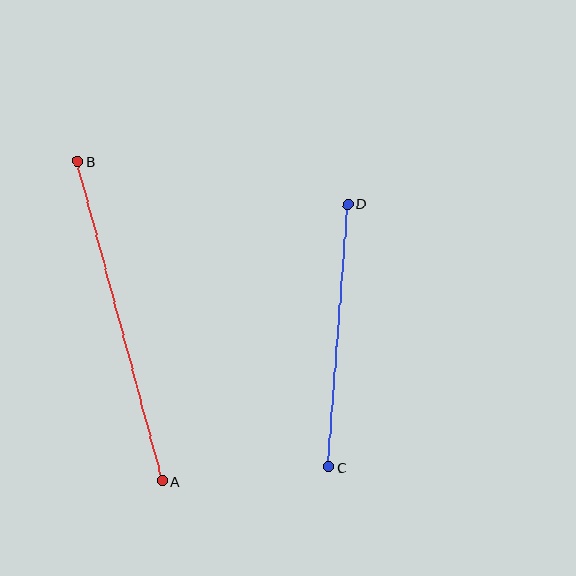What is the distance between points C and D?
The distance is approximately 263 pixels.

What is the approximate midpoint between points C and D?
The midpoint is at approximately (338, 335) pixels.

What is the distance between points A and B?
The distance is approximately 331 pixels.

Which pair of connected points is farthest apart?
Points A and B are farthest apart.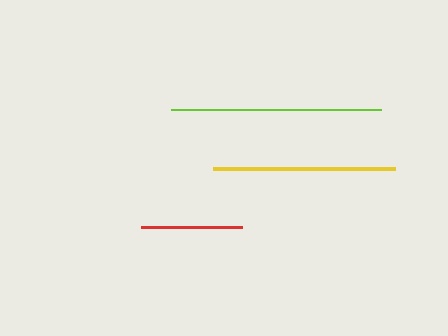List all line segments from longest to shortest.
From longest to shortest: lime, yellow, red.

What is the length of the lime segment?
The lime segment is approximately 210 pixels long.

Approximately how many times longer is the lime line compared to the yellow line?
The lime line is approximately 1.2 times the length of the yellow line.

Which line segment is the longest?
The lime line is the longest at approximately 210 pixels.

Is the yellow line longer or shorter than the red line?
The yellow line is longer than the red line.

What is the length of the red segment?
The red segment is approximately 101 pixels long.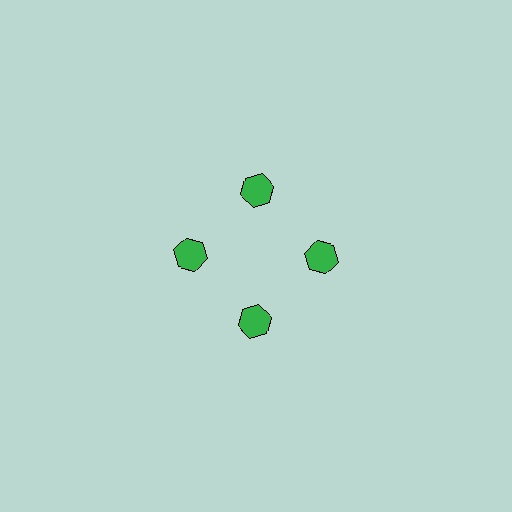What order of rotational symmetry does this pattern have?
This pattern has 4-fold rotational symmetry.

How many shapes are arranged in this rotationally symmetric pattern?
There are 4 shapes, arranged in 4 groups of 1.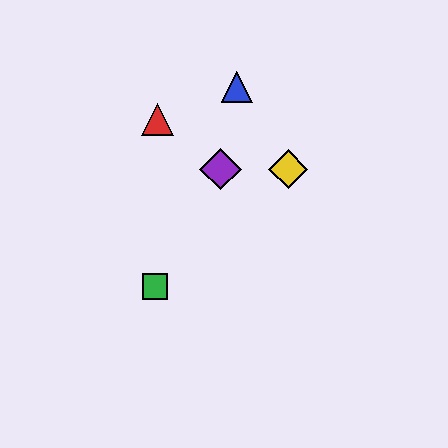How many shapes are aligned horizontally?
2 shapes (the yellow diamond, the purple diamond) are aligned horizontally.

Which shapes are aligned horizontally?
The yellow diamond, the purple diamond are aligned horizontally.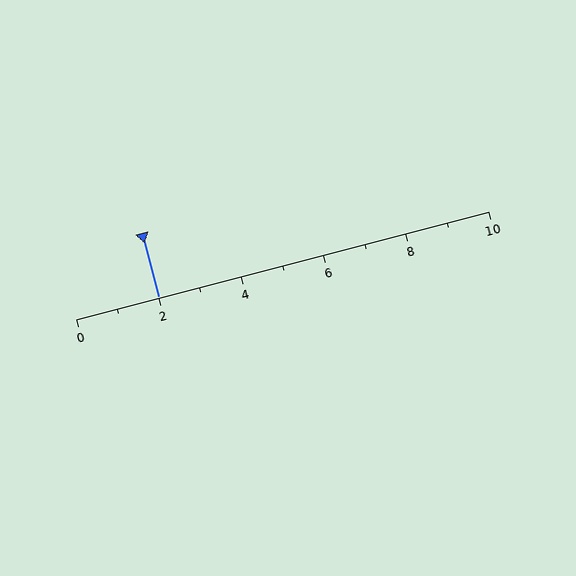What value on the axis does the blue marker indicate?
The marker indicates approximately 2.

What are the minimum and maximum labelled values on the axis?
The axis runs from 0 to 10.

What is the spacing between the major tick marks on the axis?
The major ticks are spaced 2 apart.